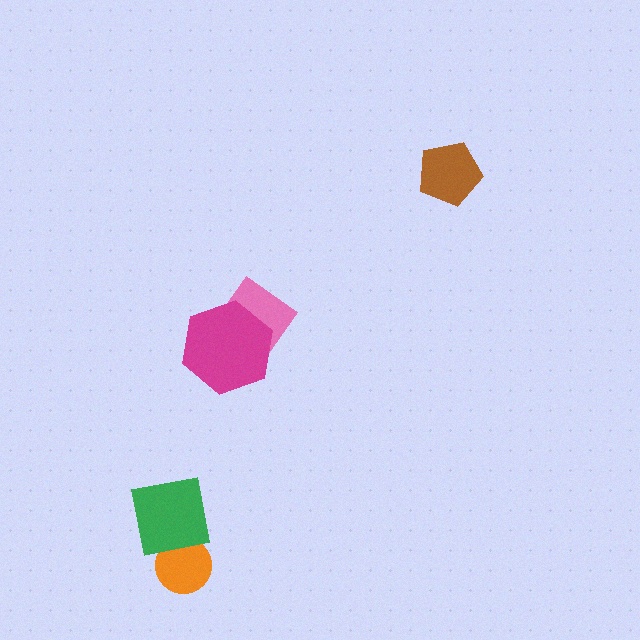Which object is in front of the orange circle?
The green square is in front of the orange circle.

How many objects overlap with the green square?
1 object overlaps with the green square.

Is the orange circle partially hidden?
Yes, it is partially covered by another shape.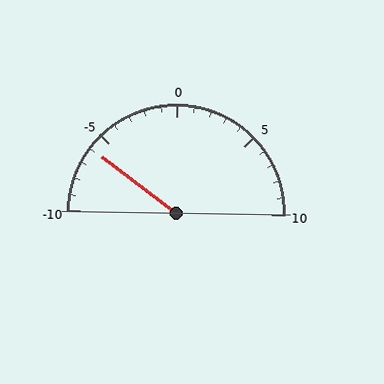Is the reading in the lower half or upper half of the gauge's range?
The reading is in the lower half of the range (-10 to 10).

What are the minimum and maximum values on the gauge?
The gauge ranges from -10 to 10.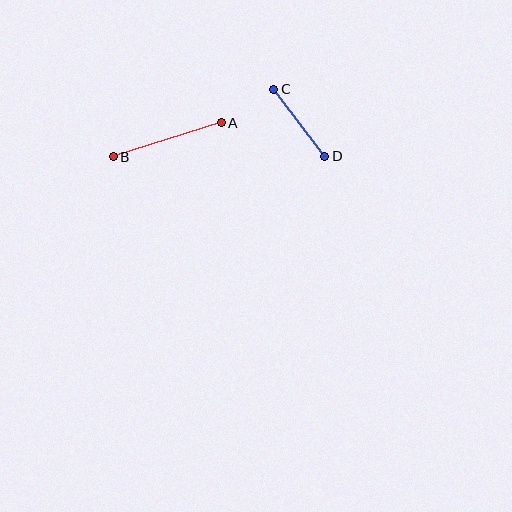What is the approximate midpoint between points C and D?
The midpoint is at approximately (299, 123) pixels.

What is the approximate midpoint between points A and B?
The midpoint is at approximately (167, 140) pixels.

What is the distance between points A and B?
The distance is approximately 113 pixels.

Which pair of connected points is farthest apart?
Points A and B are farthest apart.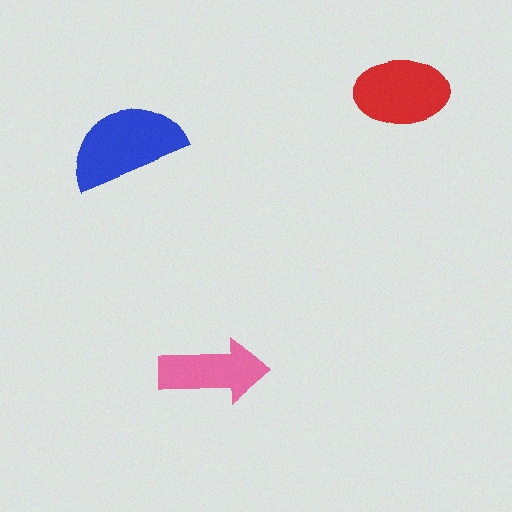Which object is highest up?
The red ellipse is topmost.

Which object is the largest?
The blue semicircle.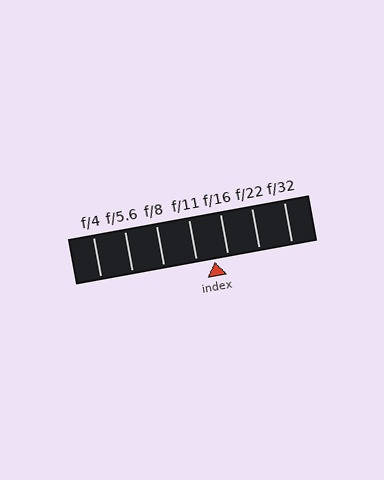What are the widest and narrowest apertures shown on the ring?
The widest aperture shown is f/4 and the narrowest is f/32.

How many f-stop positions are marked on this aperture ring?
There are 7 f-stop positions marked.